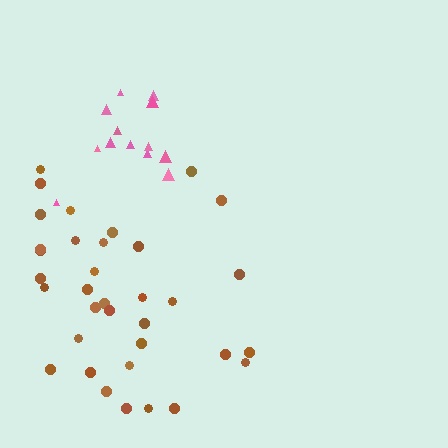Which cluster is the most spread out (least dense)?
Brown.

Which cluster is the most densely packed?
Pink.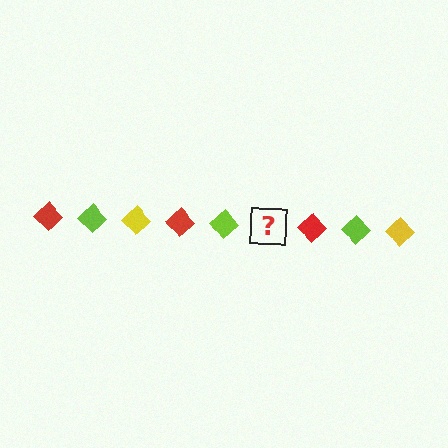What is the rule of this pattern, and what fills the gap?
The rule is that the pattern cycles through red, lime, yellow diamonds. The gap should be filled with a yellow diamond.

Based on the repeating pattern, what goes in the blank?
The blank should be a yellow diamond.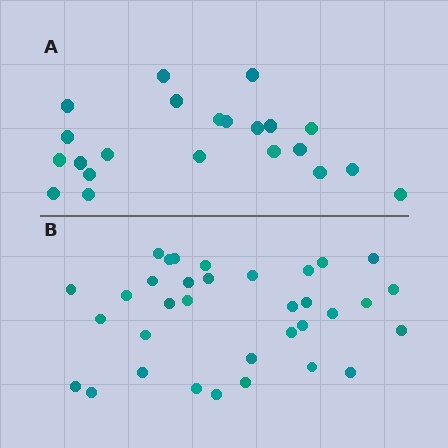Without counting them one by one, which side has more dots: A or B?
Region B (the bottom region) has more dots.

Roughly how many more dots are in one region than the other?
Region B has roughly 12 or so more dots than region A.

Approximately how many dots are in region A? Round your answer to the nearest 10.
About 20 dots. (The exact count is 22, which rounds to 20.)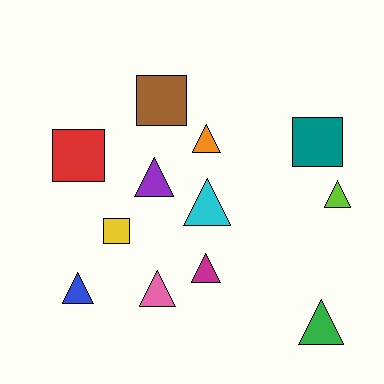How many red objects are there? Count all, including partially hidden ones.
There is 1 red object.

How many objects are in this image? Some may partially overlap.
There are 12 objects.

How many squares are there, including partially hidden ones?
There are 4 squares.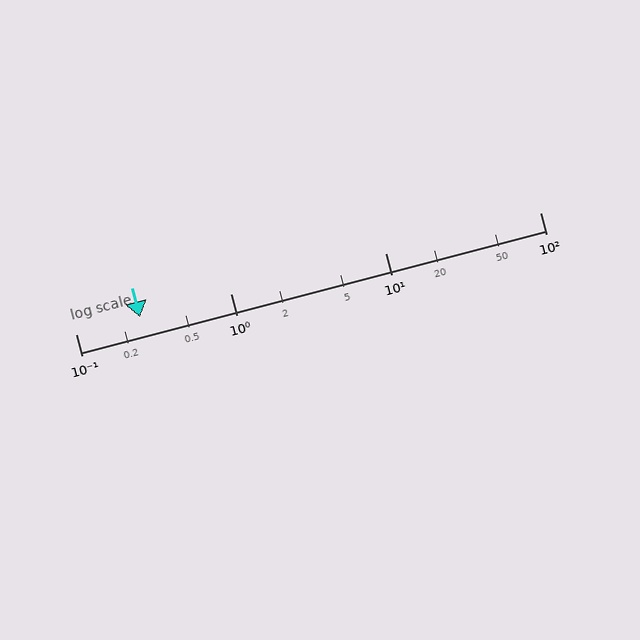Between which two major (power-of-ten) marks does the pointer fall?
The pointer is between 0.1 and 1.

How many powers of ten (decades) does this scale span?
The scale spans 3 decades, from 0.1 to 100.